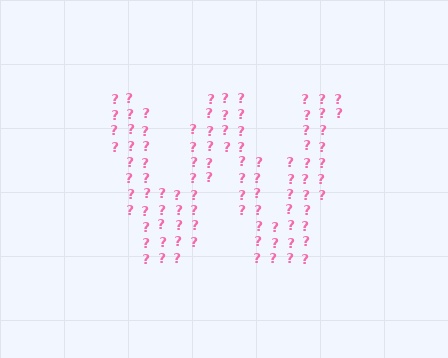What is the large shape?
The large shape is the letter W.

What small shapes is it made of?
It is made of small question marks.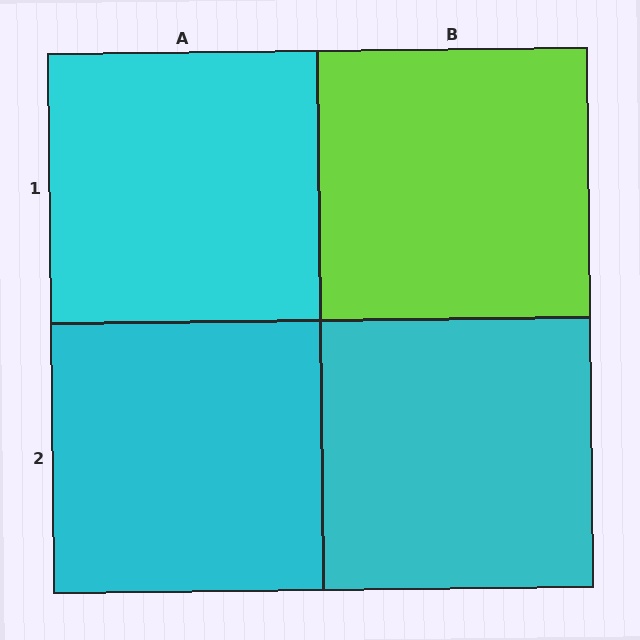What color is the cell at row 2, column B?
Cyan.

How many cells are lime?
1 cell is lime.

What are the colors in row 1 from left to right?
Cyan, lime.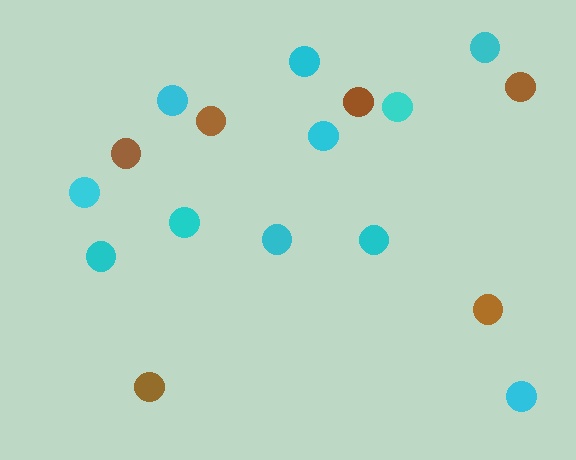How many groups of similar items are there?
There are 2 groups: one group of cyan circles (11) and one group of brown circles (6).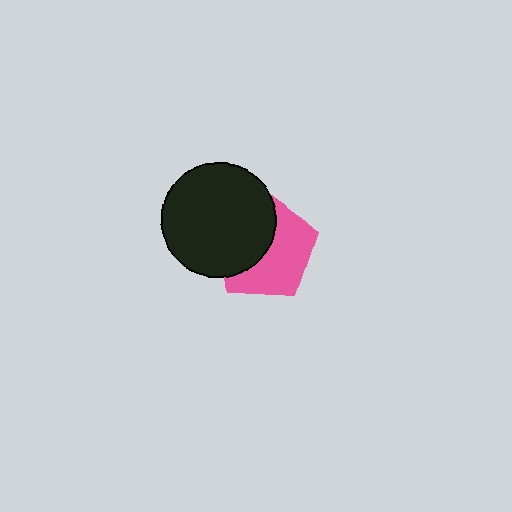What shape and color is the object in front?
The object in front is a black circle.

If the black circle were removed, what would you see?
You would see the complete pink pentagon.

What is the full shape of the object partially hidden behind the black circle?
The partially hidden object is a pink pentagon.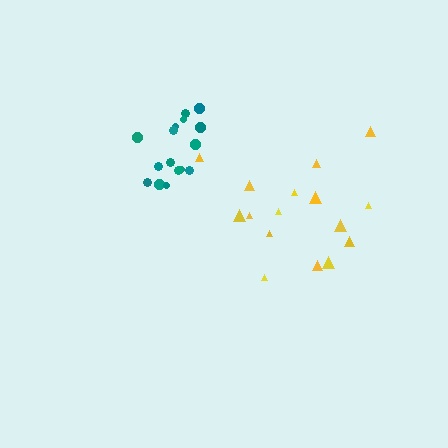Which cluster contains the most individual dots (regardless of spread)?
Yellow (16).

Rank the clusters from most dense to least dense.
teal, yellow.